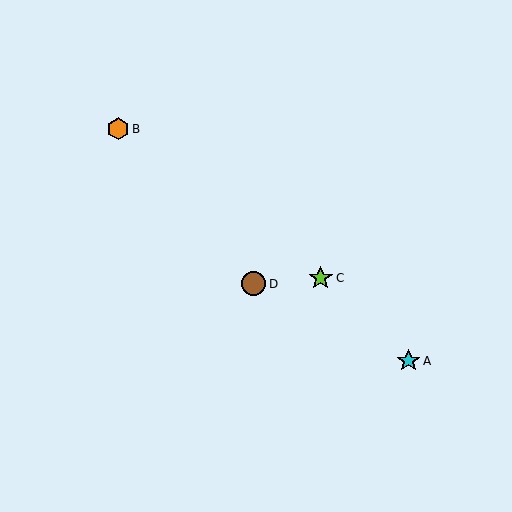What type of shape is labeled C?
Shape C is a lime star.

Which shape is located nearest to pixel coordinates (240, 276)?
The brown circle (labeled D) at (254, 284) is nearest to that location.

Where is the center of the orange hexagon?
The center of the orange hexagon is at (118, 129).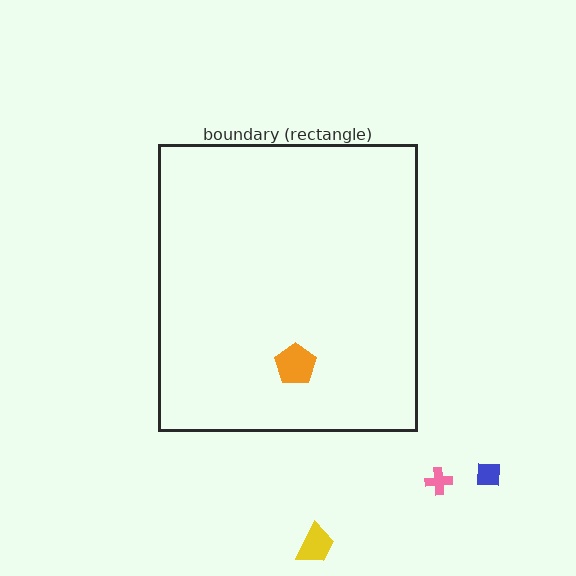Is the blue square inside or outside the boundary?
Outside.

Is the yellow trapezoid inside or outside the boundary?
Outside.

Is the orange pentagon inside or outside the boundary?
Inside.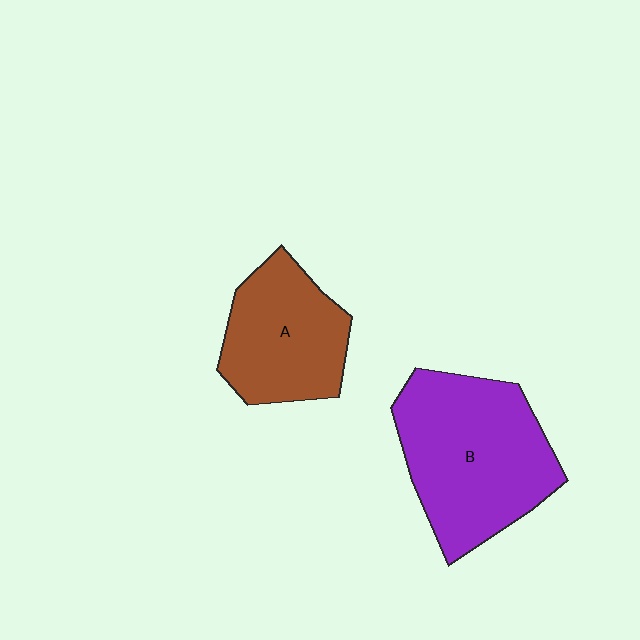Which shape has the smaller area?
Shape A (brown).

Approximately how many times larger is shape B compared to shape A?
Approximately 1.5 times.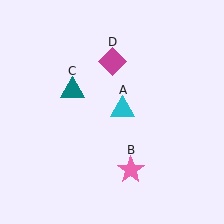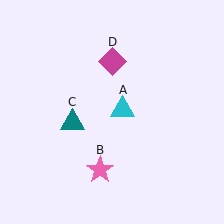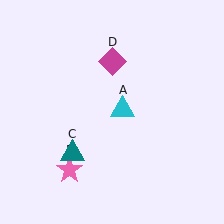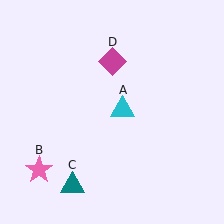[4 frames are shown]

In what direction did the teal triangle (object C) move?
The teal triangle (object C) moved down.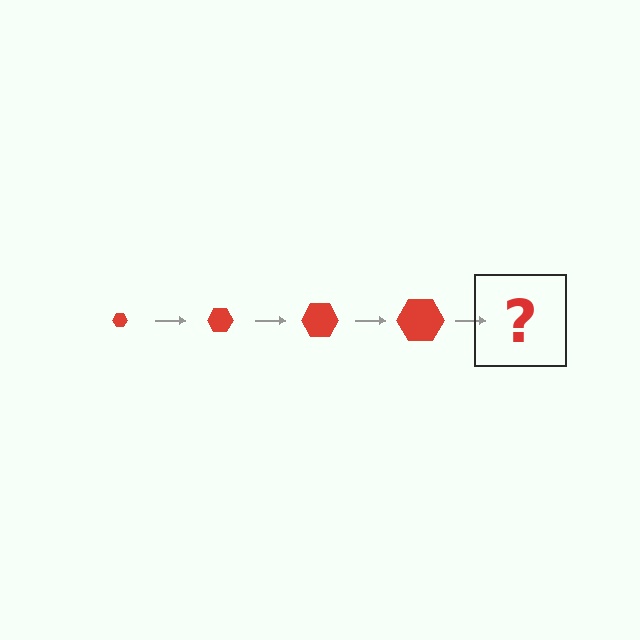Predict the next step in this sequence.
The next step is a red hexagon, larger than the previous one.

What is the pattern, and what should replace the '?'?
The pattern is that the hexagon gets progressively larger each step. The '?' should be a red hexagon, larger than the previous one.